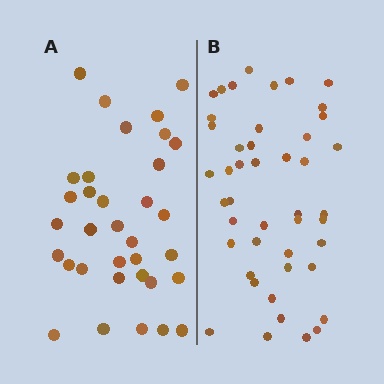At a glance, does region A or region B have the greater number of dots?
Region B (the right region) has more dots.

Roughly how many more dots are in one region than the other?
Region B has roughly 12 or so more dots than region A.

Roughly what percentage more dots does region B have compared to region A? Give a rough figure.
About 30% more.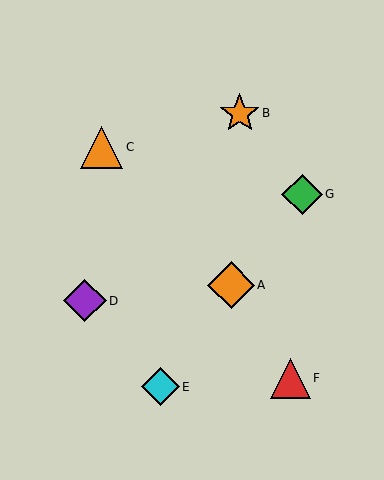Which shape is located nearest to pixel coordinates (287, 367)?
The red triangle (labeled F) at (290, 378) is nearest to that location.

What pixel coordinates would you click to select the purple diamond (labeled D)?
Click at (85, 301) to select the purple diamond D.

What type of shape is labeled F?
Shape F is a red triangle.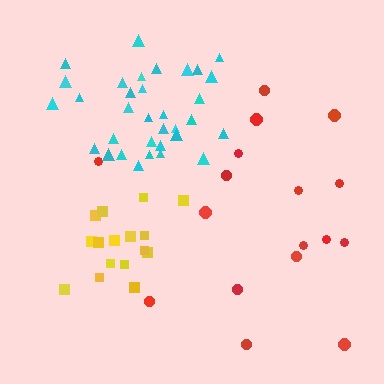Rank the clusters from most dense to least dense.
cyan, yellow, red.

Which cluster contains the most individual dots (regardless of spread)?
Cyan (34).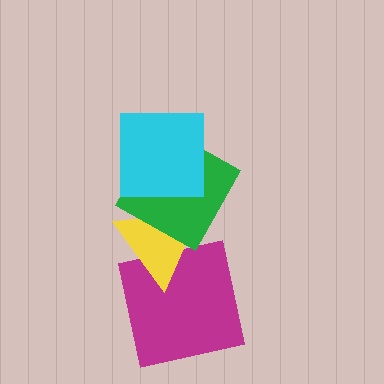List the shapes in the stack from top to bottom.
From top to bottom: the cyan square, the green square, the yellow triangle, the magenta square.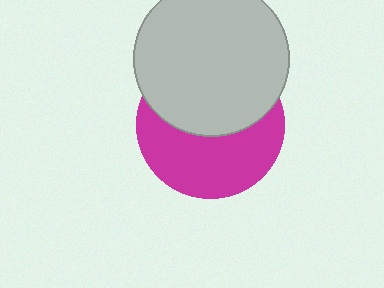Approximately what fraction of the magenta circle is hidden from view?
Roughly 49% of the magenta circle is hidden behind the light gray circle.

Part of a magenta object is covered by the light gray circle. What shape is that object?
It is a circle.